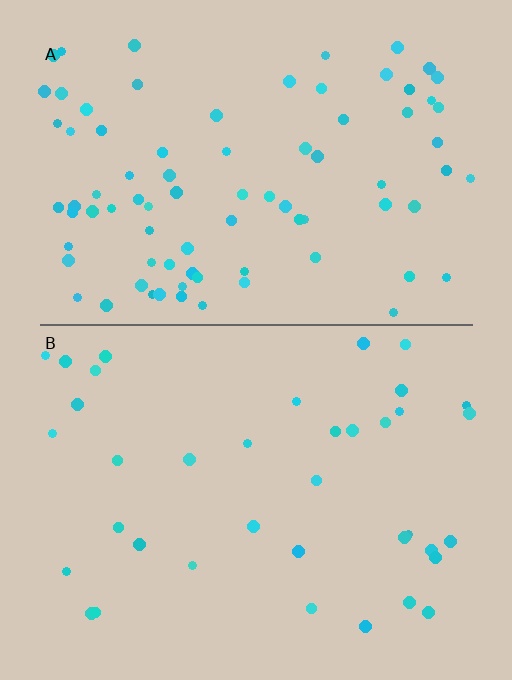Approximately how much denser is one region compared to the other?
Approximately 2.2× — region A over region B.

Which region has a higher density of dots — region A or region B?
A (the top).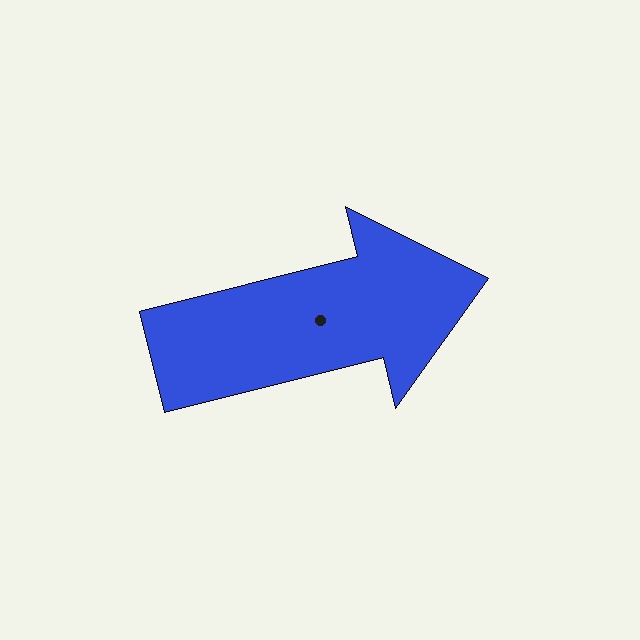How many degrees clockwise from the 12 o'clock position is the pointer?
Approximately 76 degrees.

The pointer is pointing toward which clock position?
Roughly 3 o'clock.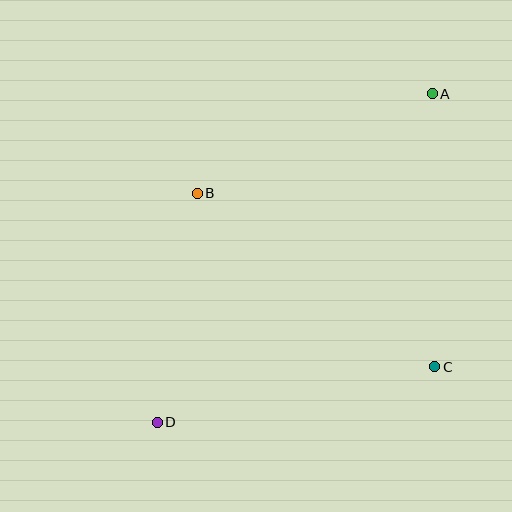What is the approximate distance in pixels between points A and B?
The distance between A and B is approximately 255 pixels.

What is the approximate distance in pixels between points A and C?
The distance between A and C is approximately 273 pixels.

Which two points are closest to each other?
Points B and D are closest to each other.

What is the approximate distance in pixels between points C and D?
The distance between C and D is approximately 283 pixels.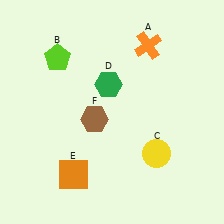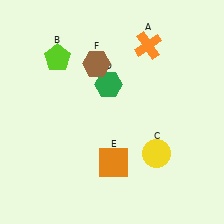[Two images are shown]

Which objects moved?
The objects that moved are: the orange square (E), the brown hexagon (F).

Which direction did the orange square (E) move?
The orange square (E) moved right.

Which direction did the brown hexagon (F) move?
The brown hexagon (F) moved up.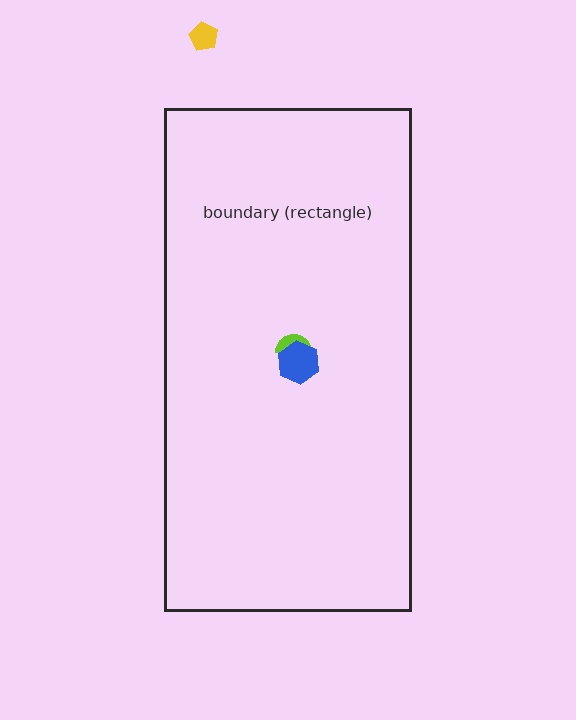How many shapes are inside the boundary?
2 inside, 1 outside.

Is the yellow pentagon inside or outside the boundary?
Outside.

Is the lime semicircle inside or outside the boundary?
Inside.